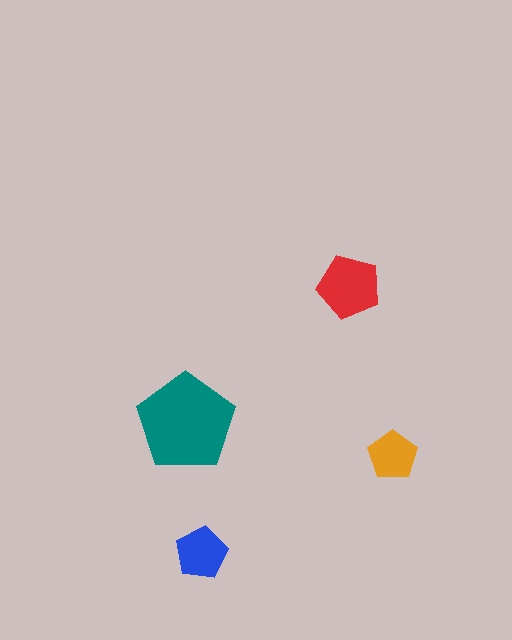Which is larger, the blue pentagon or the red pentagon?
The red one.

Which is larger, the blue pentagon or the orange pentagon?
The blue one.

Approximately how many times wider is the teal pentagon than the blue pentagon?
About 2 times wider.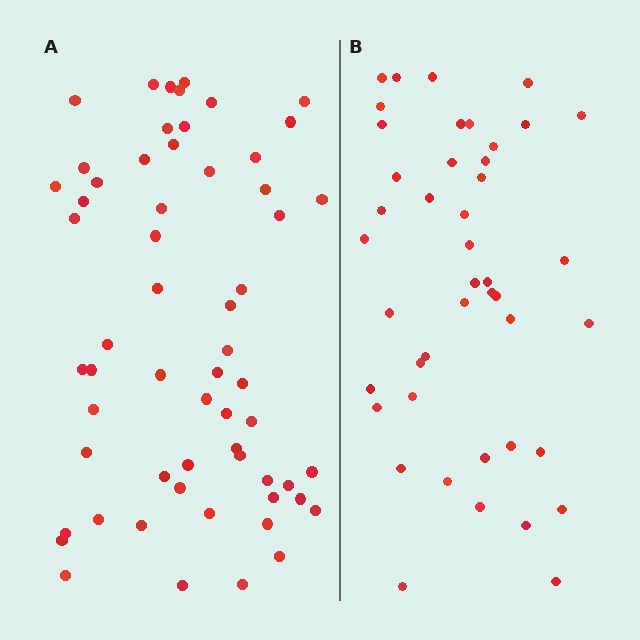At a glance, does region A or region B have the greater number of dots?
Region A (the left region) has more dots.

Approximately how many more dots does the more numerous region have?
Region A has approximately 15 more dots than region B.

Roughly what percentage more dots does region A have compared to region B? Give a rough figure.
About 35% more.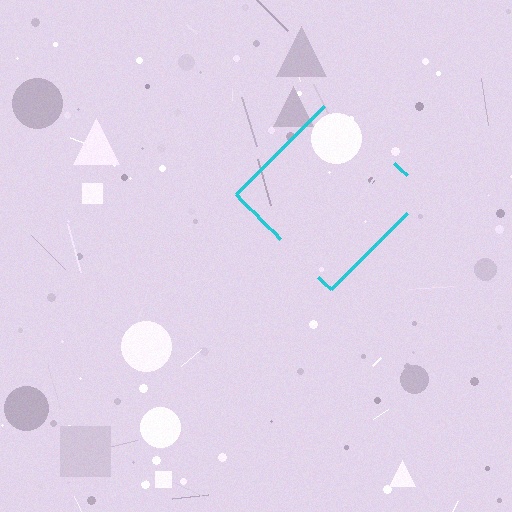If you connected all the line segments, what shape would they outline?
They would outline a diamond.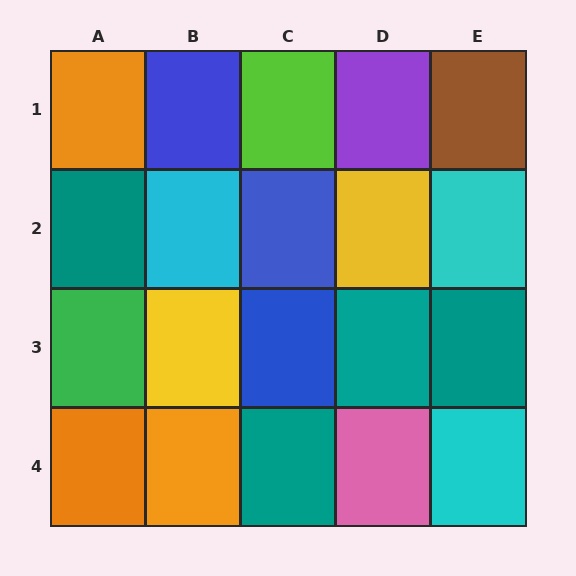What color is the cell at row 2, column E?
Cyan.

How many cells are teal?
4 cells are teal.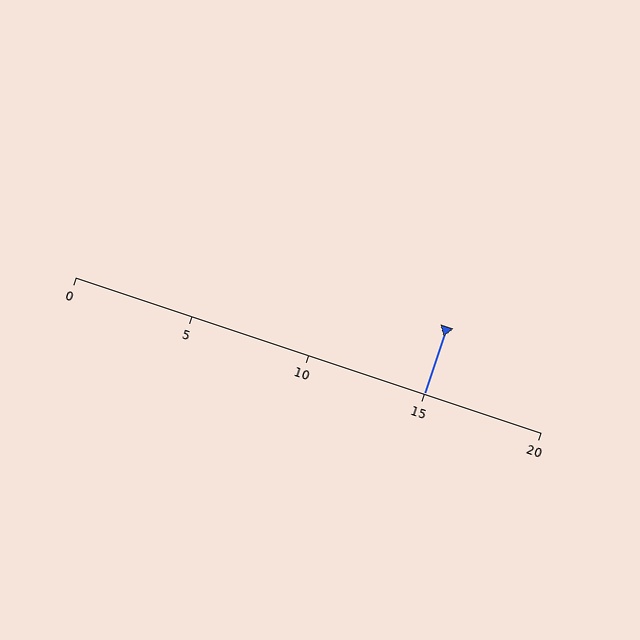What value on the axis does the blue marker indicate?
The marker indicates approximately 15.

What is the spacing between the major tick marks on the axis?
The major ticks are spaced 5 apart.